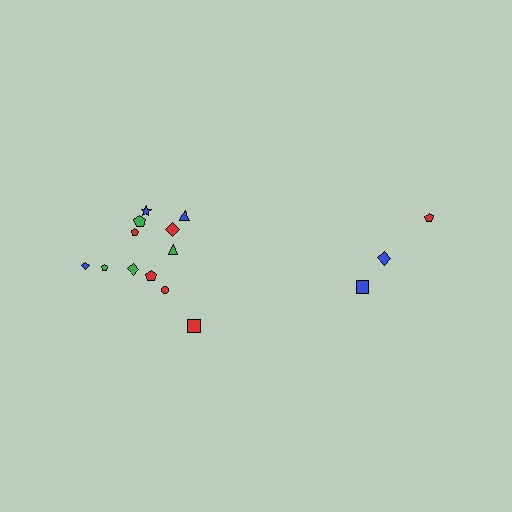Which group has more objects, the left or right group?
The left group.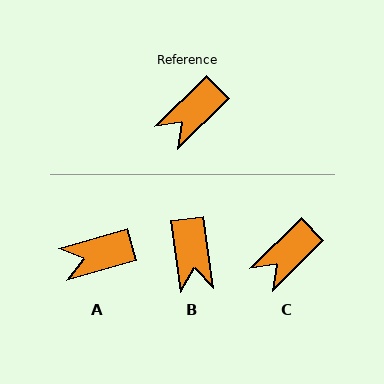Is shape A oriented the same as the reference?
No, it is off by about 28 degrees.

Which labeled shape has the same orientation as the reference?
C.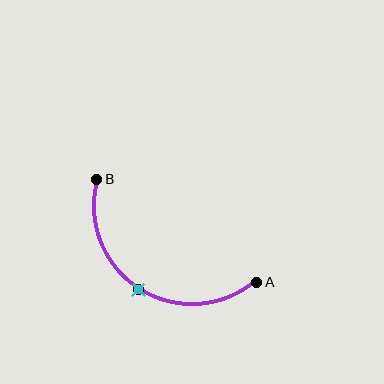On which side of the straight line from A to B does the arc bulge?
The arc bulges below the straight line connecting A and B.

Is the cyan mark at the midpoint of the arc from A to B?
Yes. The cyan mark lies on the arc at equal arc-length from both A and B — it is the arc midpoint.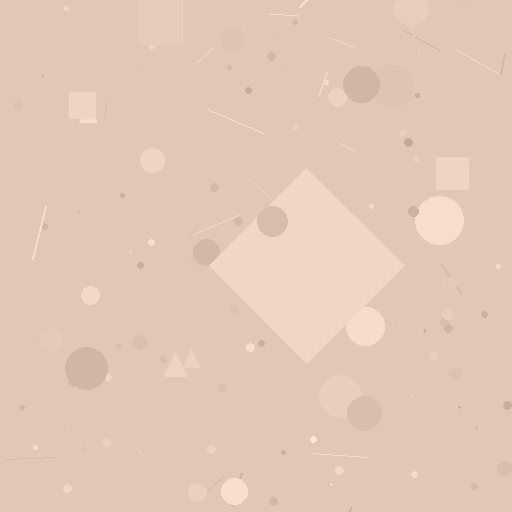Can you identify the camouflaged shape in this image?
The camouflaged shape is a diamond.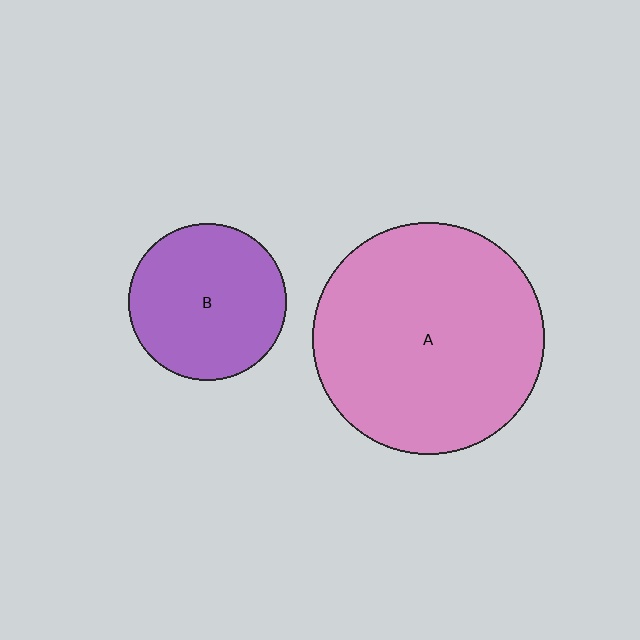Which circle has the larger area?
Circle A (pink).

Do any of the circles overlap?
No, none of the circles overlap.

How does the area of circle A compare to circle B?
Approximately 2.2 times.